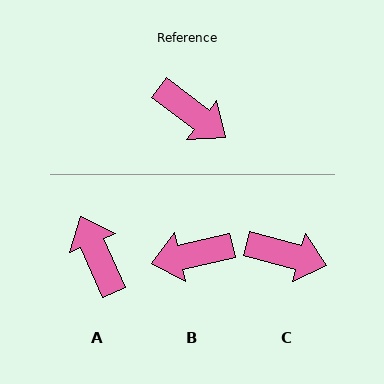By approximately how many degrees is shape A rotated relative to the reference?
Approximately 150 degrees counter-clockwise.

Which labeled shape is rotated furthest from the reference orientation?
A, about 150 degrees away.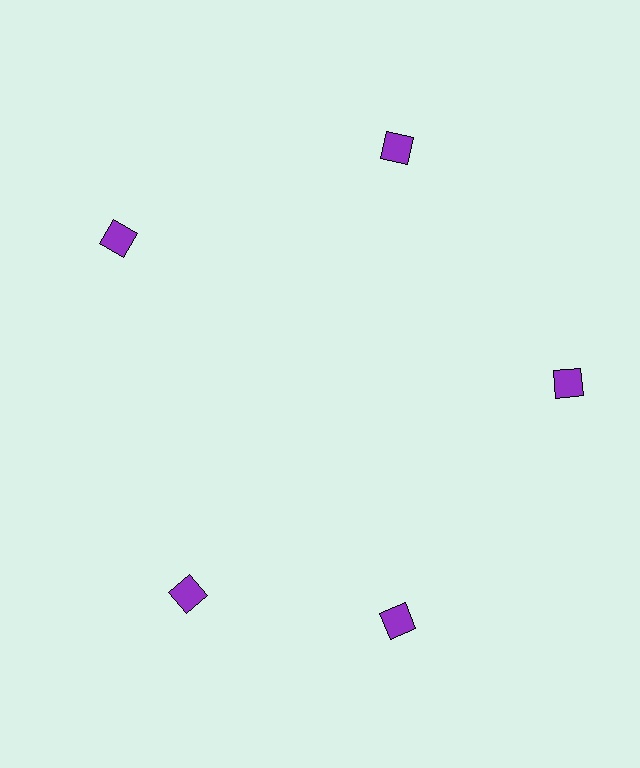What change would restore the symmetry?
The symmetry would be restored by rotating it back into even spacing with its neighbors so that all 5 squares sit at equal angles and equal distance from the center.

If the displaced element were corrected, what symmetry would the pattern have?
It would have 5-fold rotational symmetry — the pattern would map onto itself every 72 degrees.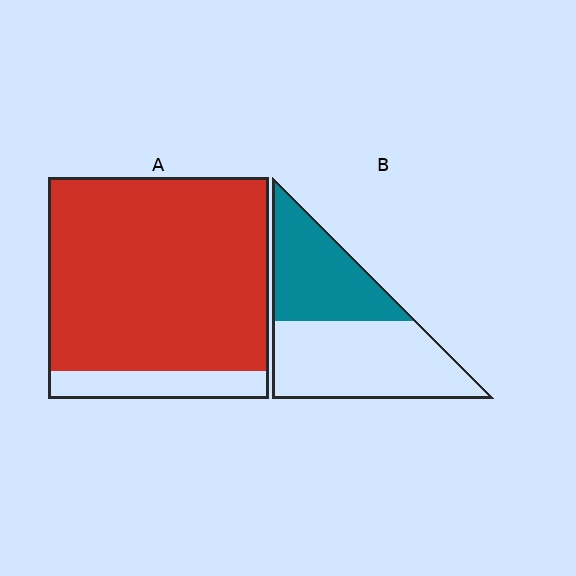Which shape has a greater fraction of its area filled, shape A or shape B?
Shape A.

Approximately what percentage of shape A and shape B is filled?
A is approximately 85% and B is approximately 40%.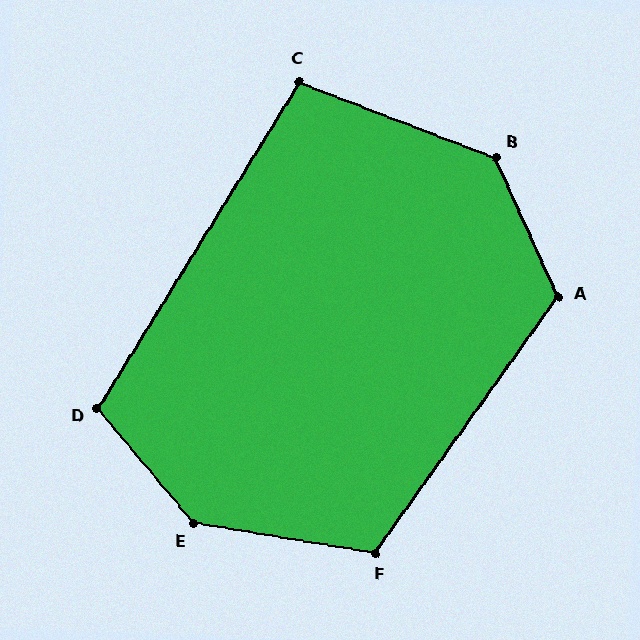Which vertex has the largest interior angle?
E, at approximately 139 degrees.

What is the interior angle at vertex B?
Approximately 135 degrees (obtuse).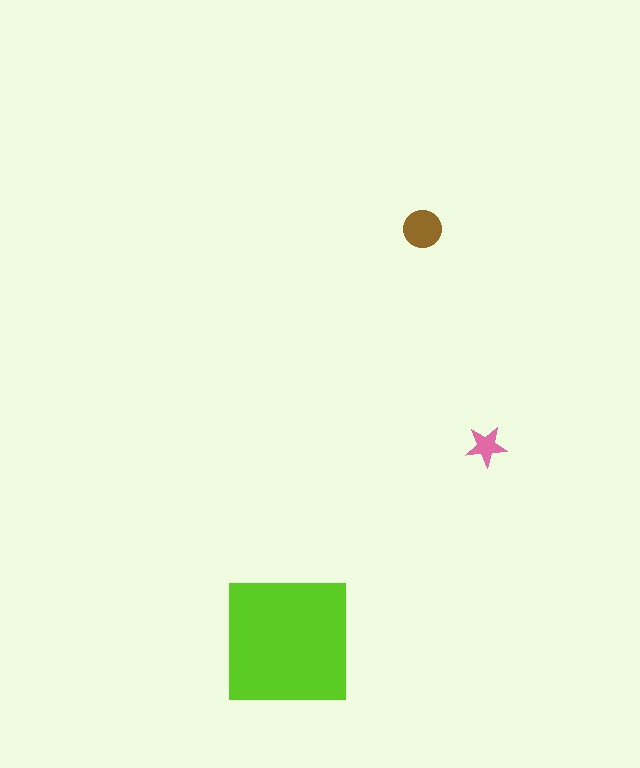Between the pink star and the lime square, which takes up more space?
The lime square.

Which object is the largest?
The lime square.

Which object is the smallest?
The pink star.